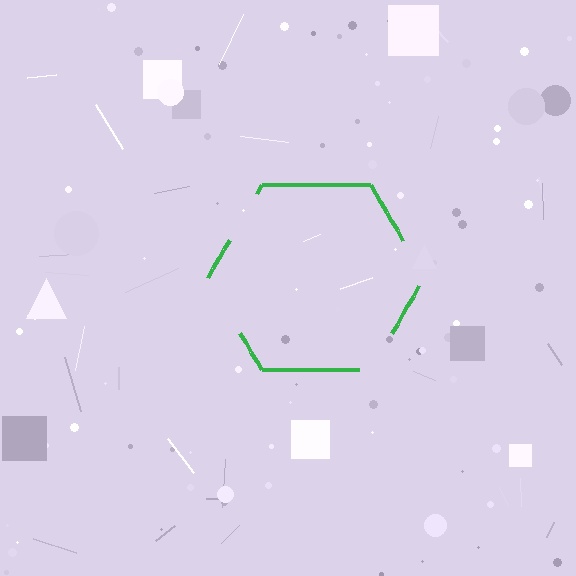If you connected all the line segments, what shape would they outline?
They would outline a hexagon.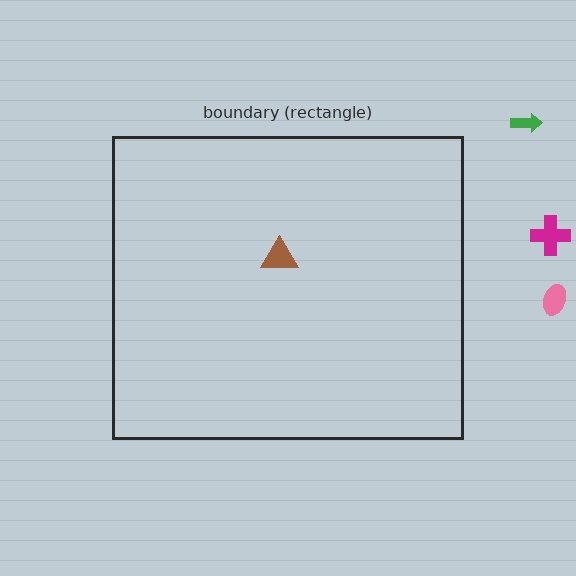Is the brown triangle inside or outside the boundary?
Inside.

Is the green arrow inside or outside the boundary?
Outside.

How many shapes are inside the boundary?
1 inside, 3 outside.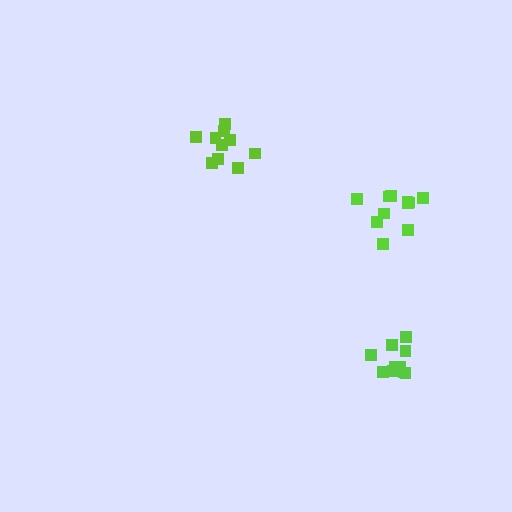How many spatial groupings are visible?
There are 3 spatial groupings.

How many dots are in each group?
Group 1: 10 dots, Group 2: 10 dots, Group 3: 11 dots (31 total).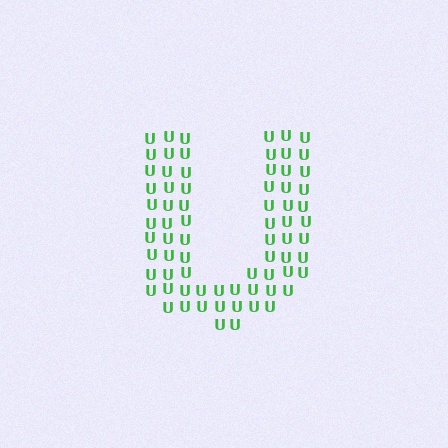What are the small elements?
The small elements are letter U's.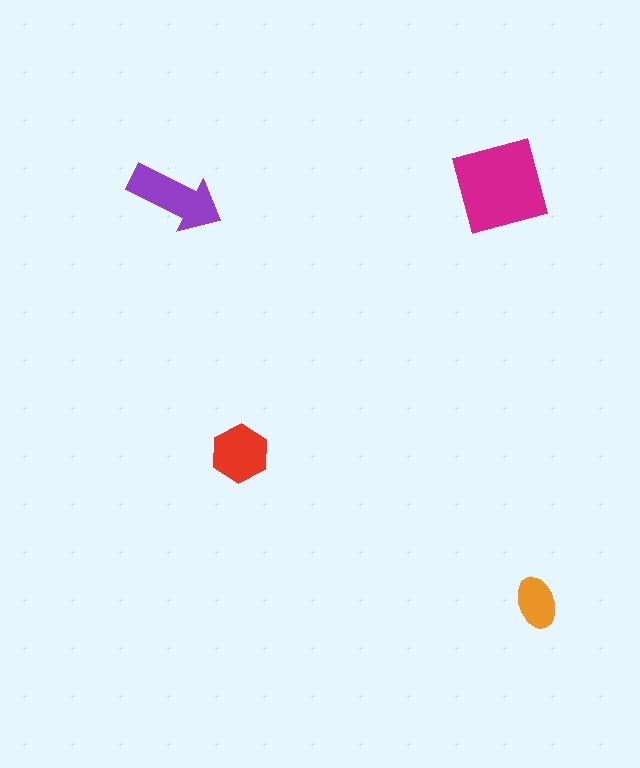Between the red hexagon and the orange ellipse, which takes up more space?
The red hexagon.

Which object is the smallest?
The orange ellipse.